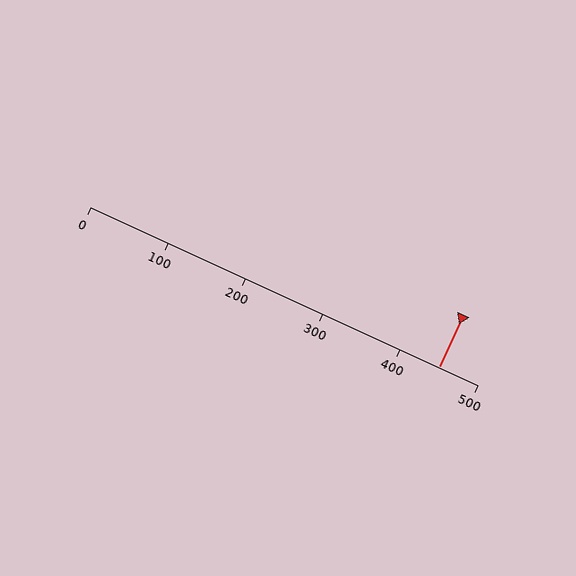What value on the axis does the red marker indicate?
The marker indicates approximately 450.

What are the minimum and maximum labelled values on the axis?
The axis runs from 0 to 500.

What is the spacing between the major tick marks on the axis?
The major ticks are spaced 100 apart.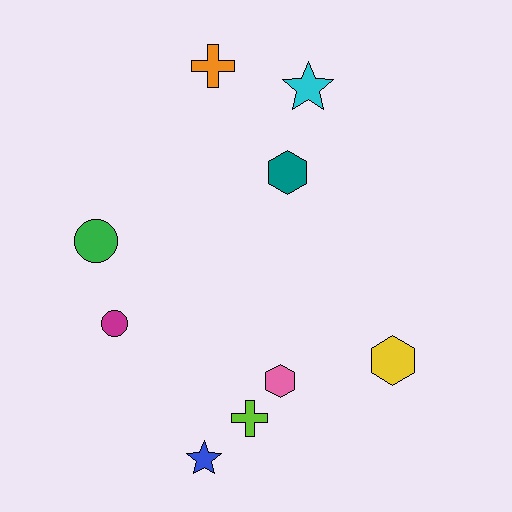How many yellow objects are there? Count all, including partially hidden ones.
There is 1 yellow object.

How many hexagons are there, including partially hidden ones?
There are 3 hexagons.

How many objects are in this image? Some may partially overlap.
There are 9 objects.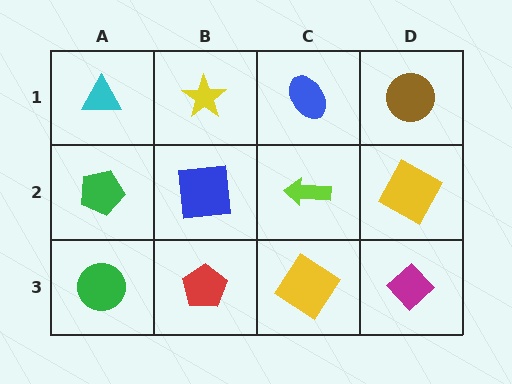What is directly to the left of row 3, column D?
A yellow diamond.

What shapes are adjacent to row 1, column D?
A yellow square (row 2, column D), a blue ellipse (row 1, column C).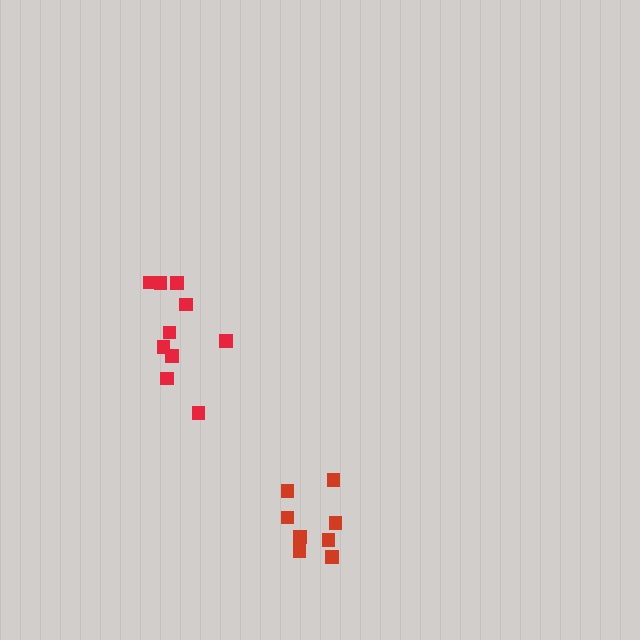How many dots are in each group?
Group 1: 10 dots, Group 2: 8 dots (18 total).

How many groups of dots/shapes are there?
There are 2 groups.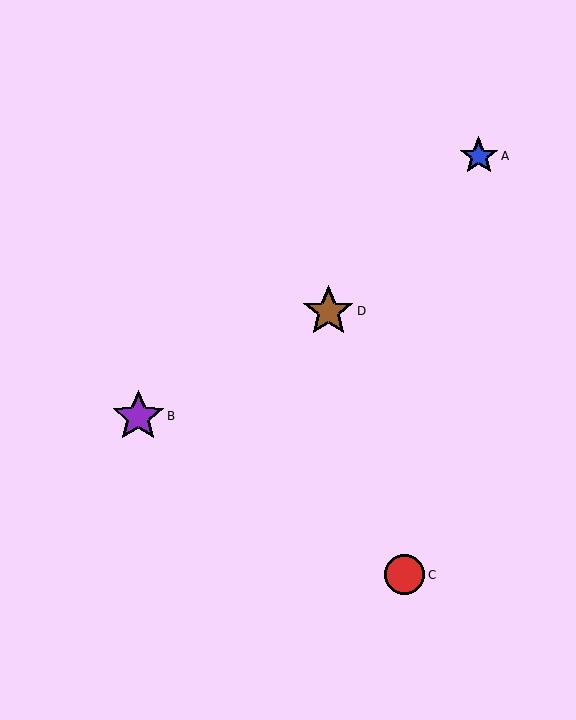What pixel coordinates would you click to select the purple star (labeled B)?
Click at (138, 416) to select the purple star B.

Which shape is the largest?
The purple star (labeled B) is the largest.